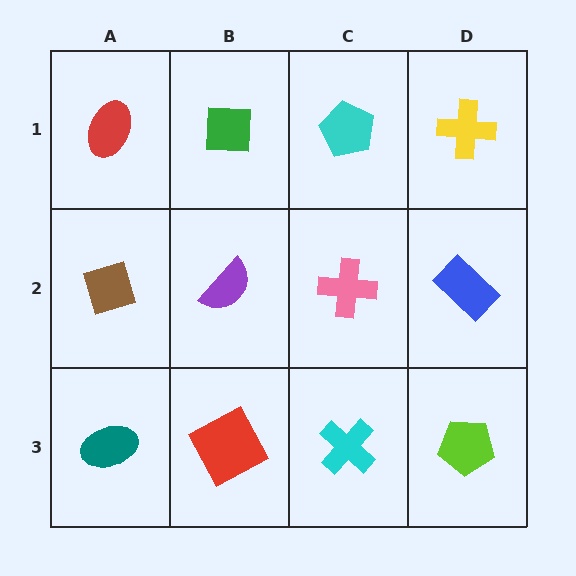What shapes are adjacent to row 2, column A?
A red ellipse (row 1, column A), a teal ellipse (row 3, column A), a purple semicircle (row 2, column B).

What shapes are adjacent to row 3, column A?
A brown diamond (row 2, column A), a red square (row 3, column B).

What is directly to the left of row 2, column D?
A pink cross.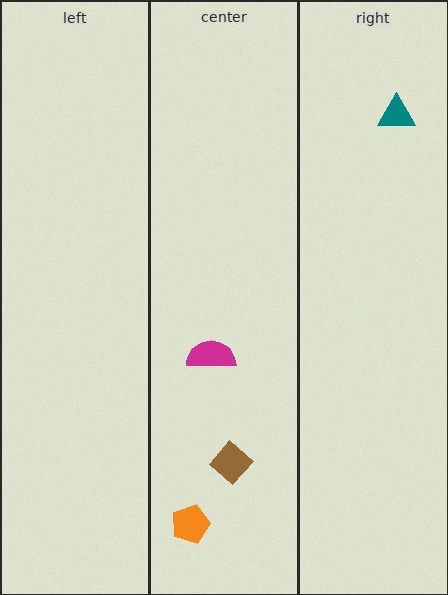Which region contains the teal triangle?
The right region.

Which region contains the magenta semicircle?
The center region.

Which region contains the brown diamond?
The center region.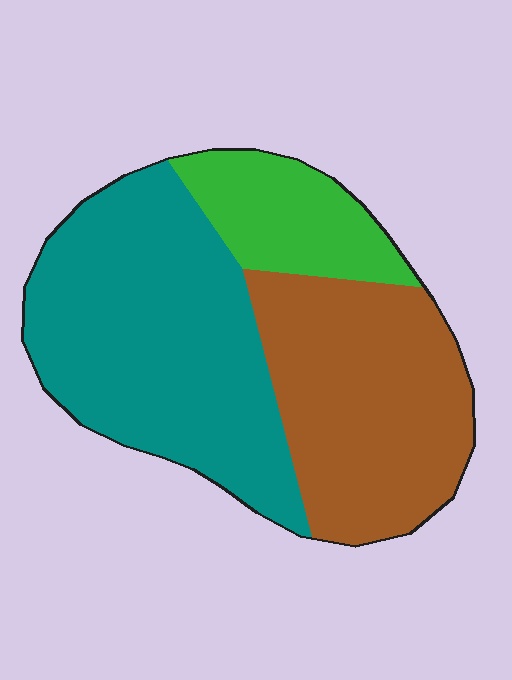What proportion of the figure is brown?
Brown covers around 35% of the figure.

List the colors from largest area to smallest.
From largest to smallest: teal, brown, green.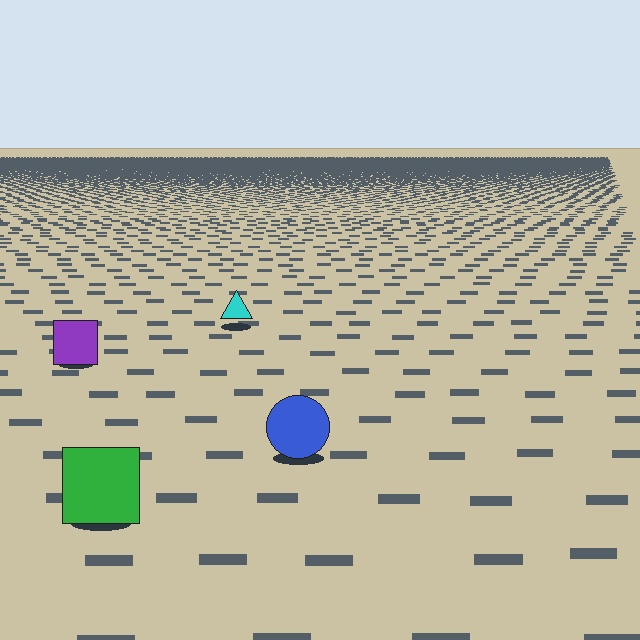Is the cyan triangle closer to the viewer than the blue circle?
No. The blue circle is closer — you can tell from the texture gradient: the ground texture is coarser near it.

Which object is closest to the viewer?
The green square is closest. The texture marks near it are larger and more spread out.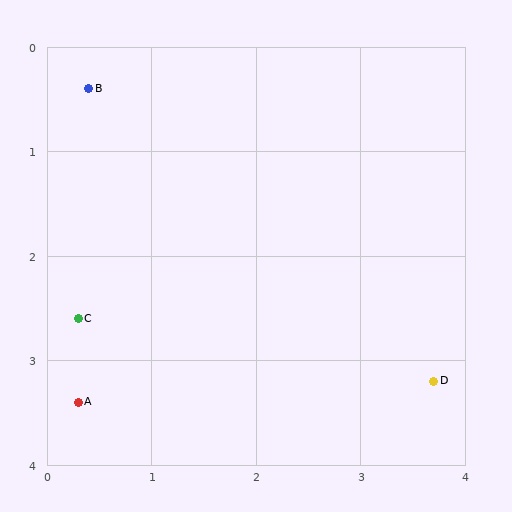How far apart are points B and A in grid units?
Points B and A are about 3.0 grid units apart.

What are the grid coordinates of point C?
Point C is at approximately (0.3, 2.6).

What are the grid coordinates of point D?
Point D is at approximately (3.7, 3.2).